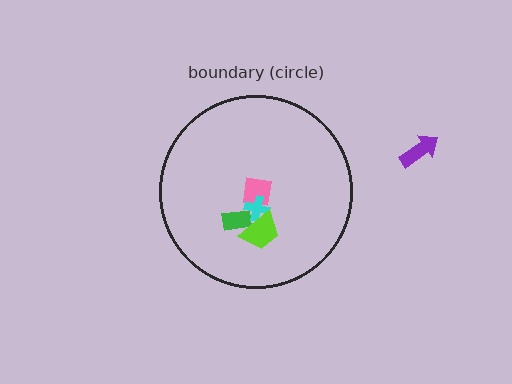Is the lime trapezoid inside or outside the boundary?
Inside.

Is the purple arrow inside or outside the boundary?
Outside.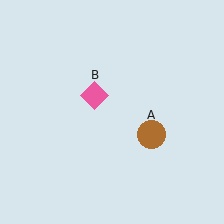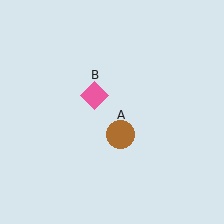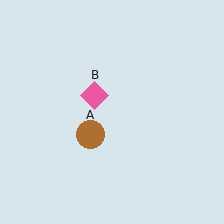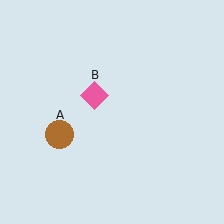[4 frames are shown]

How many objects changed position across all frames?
1 object changed position: brown circle (object A).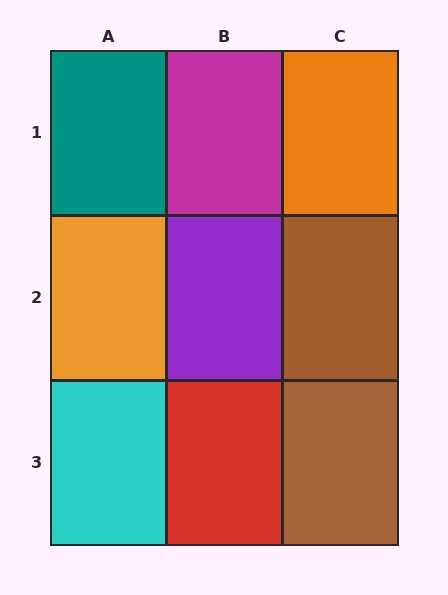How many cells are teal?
1 cell is teal.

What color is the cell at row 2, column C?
Brown.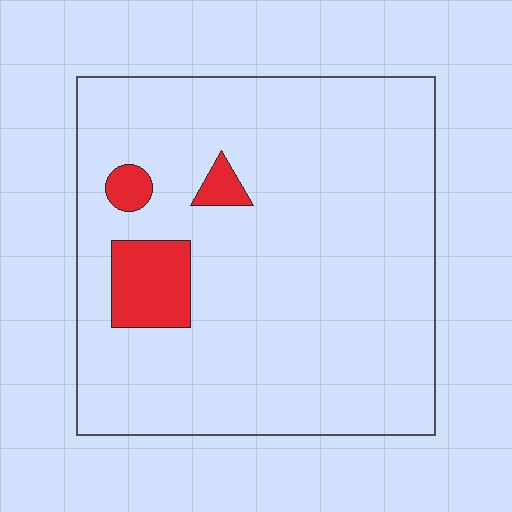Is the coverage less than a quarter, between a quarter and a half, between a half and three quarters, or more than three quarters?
Less than a quarter.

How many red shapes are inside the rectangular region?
3.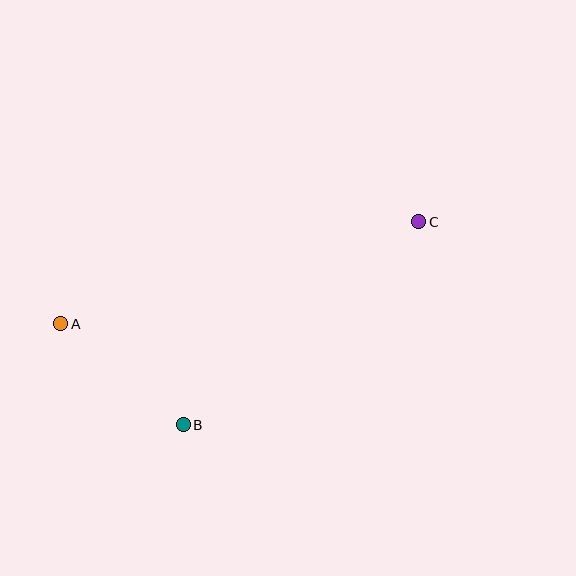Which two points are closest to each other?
Points A and B are closest to each other.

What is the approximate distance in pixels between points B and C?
The distance between B and C is approximately 311 pixels.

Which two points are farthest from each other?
Points A and C are farthest from each other.